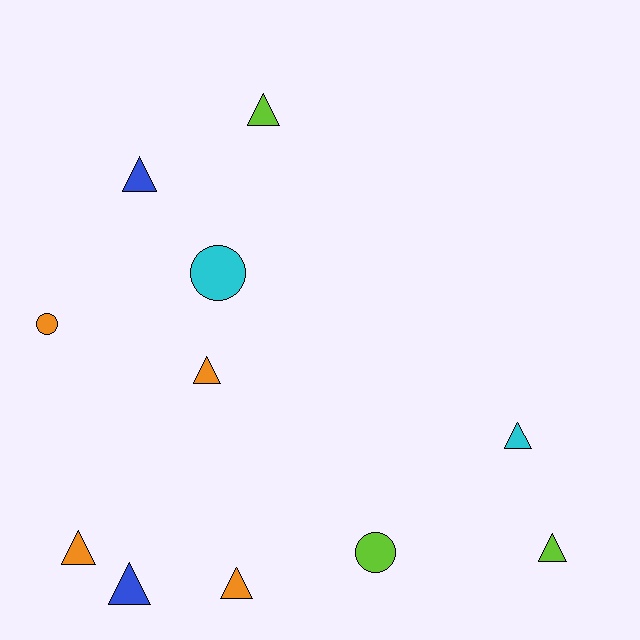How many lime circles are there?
There is 1 lime circle.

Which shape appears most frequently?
Triangle, with 8 objects.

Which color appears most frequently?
Orange, with 4 objects.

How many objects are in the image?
There are 11 objects.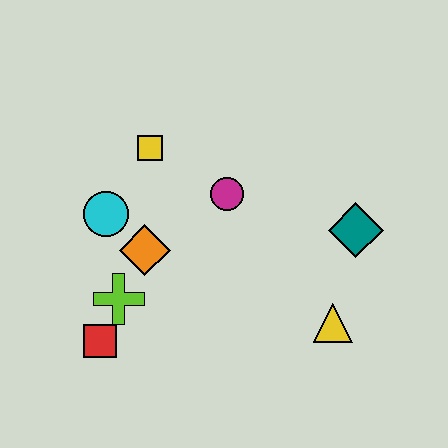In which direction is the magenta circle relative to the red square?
The magenta circle is above the red square.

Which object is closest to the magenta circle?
The yellow square is closest to the magenta circle.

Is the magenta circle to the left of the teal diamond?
Yes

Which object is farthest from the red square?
The teal diamond is farthest from the red square.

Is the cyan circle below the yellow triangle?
No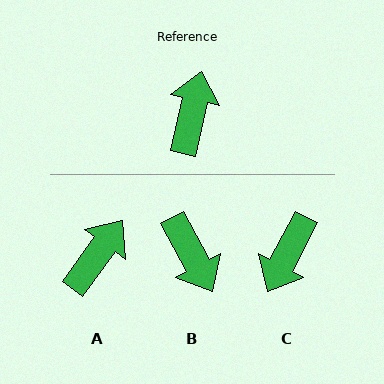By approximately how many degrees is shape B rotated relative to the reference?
Approximately 139 degrees clockwise.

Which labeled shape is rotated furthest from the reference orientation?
C, about 165 degrees away.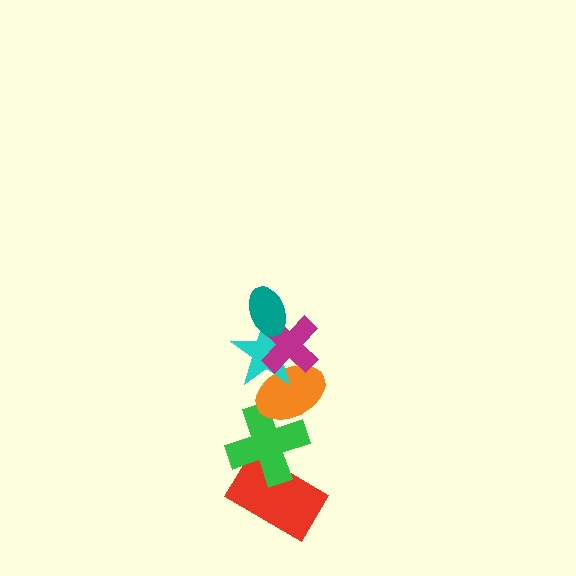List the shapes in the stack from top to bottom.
From top to bottom: the teal ellipse, the magenta cross, the cyan star, the orange ellipse, the green cross, the red rectangle.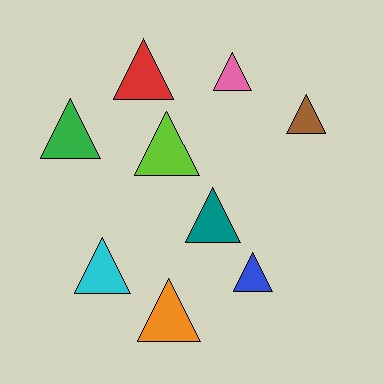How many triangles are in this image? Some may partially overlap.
There are 9 triangles.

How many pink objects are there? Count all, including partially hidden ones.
There is 1 pink object.